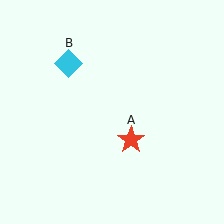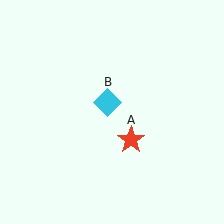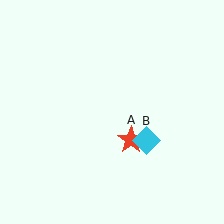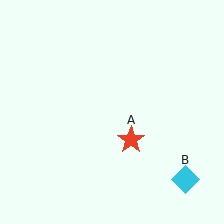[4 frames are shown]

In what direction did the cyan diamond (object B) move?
The cyan diamond (object B) moved down and to the right.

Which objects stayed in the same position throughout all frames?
Red star (object A) remained stationary.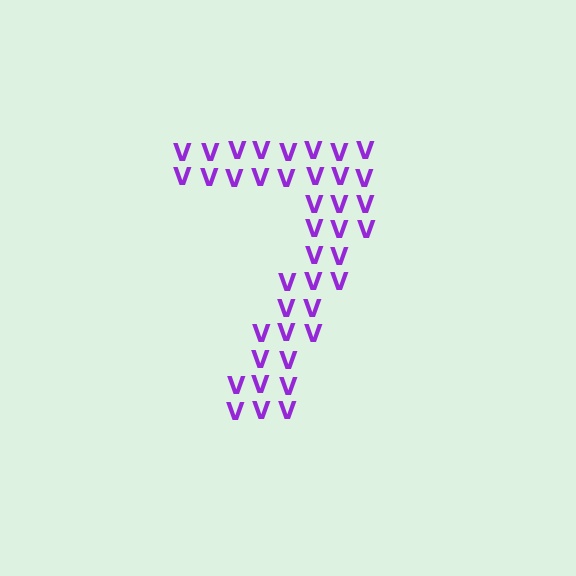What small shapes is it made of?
It is made of small letter V's.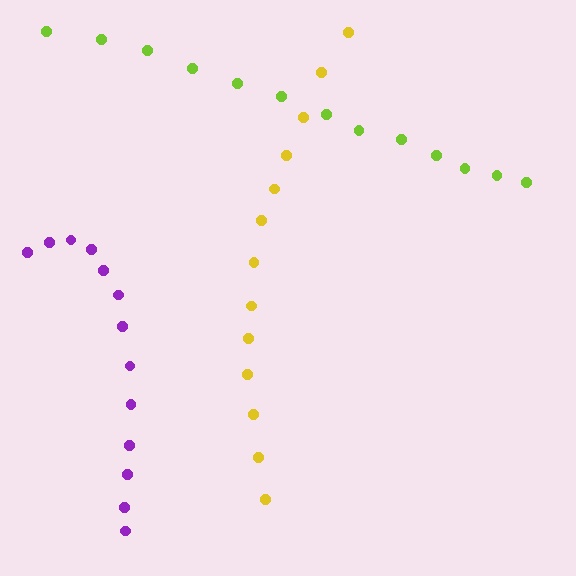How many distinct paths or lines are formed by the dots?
There are 3 distinct paths.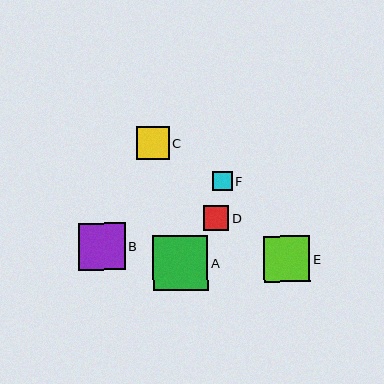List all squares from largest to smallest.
From largest to smallest: A, B, E, C, D, F.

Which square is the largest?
Square A is the largest with a size of approximately 55 pixels.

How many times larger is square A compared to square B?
Square A is approximately 1.2 times the size of square B.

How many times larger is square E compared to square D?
Square E is approximately 1.8 times the size of square D.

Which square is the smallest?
Square F is the smallest with a size of approximately 19 pixels.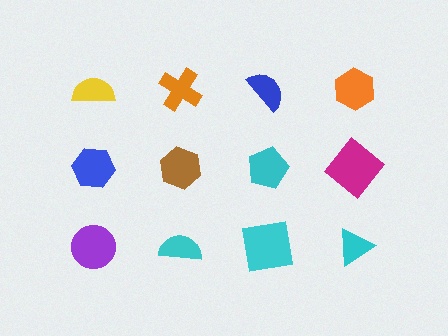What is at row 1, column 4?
An orange hexagon.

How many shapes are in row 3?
4 shapes.